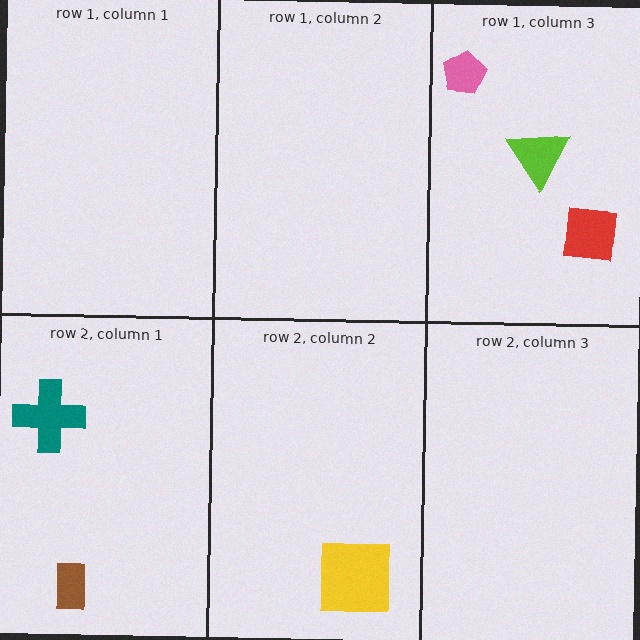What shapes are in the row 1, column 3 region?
The lime triangle, the red square, the pink pentagon.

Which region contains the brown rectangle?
The row 2, column 1 region.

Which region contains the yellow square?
The row 2, column 2 region.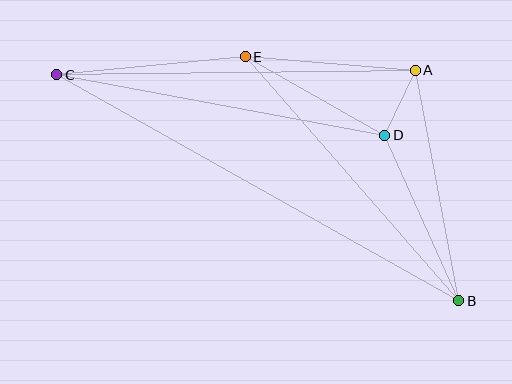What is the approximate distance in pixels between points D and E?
The distance between D and E is approximately 160 pixels.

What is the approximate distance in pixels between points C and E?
The distance between C and E is approximately 190 pixels.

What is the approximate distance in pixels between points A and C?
The distance between A and C is approximately 359 pixels.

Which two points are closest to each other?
Points A and D are closest to each other.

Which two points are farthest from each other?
Points B and C are farthest from each other.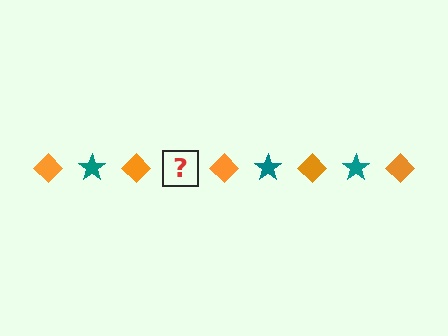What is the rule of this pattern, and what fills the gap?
The rule is that the pattern alternates between orange diamond and teal star. The gap should be filled with a teal star.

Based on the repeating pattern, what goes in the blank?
The blank should be a teal star.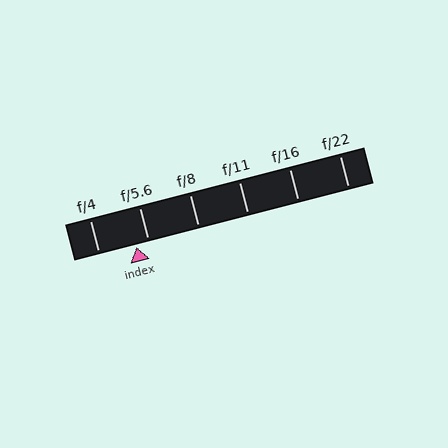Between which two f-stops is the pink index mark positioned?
The index mark is between f/4 and f/5.6.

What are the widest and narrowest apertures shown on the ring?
The widest aperture shown is f/4 and the narrowest is f/22.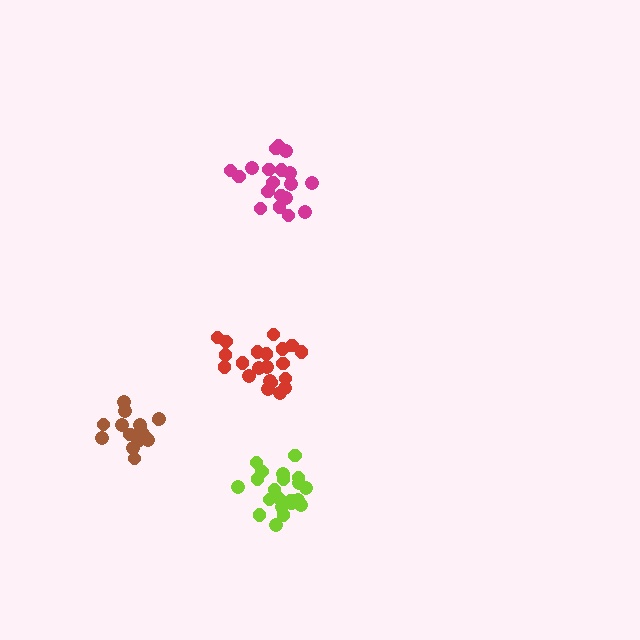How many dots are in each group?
Group 1: 19 dots, Group 2: 21 dots, Group 3: 21 dots, Group 4: 16 dots (77 total).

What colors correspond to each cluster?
The clusters are colored: magenta, red, lime, brown.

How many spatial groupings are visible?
There are 4 spatial groupings.